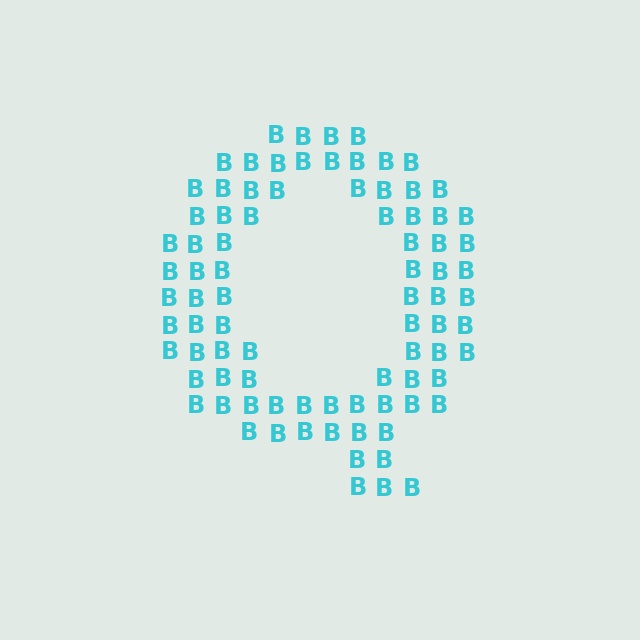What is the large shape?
The large shape is the letter Q.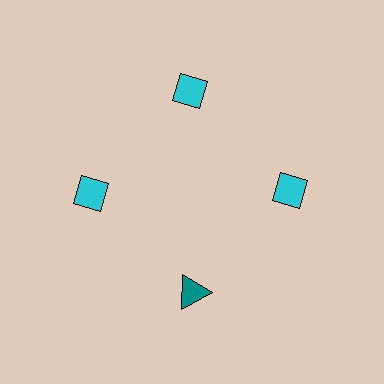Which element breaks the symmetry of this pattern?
The teal triangle at roughly the 6 o'clock position breaks the symmetry. All other shapes are cyan diamonds.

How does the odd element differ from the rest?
It differs in both color (teal instead of cyan) and shape (triangle instead of diamond).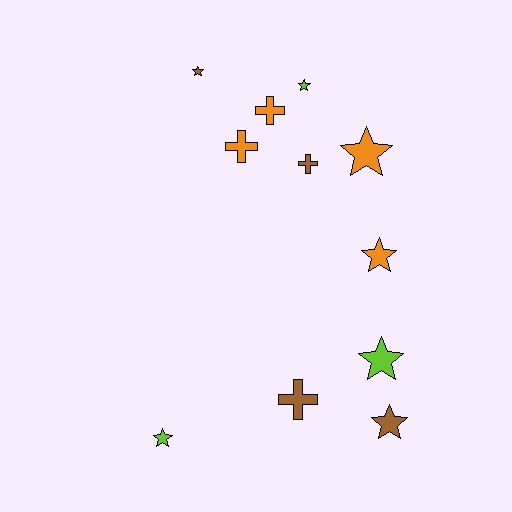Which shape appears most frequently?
Star, with 7 objects.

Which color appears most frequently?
Brown, with 4 objects.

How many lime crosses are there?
There are no lime crosses.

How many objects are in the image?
There are 11 objects.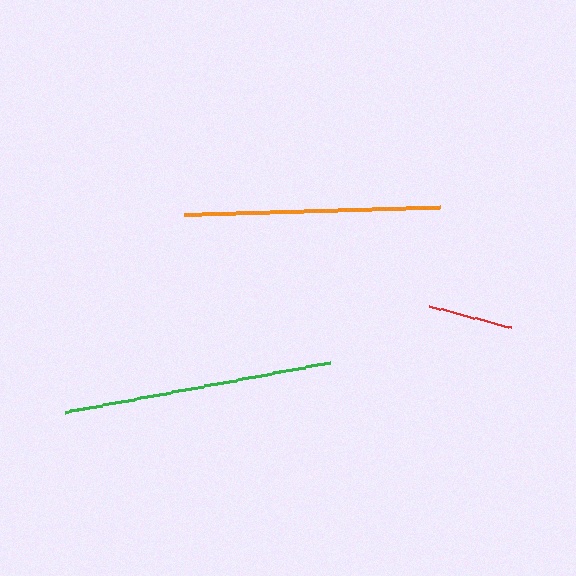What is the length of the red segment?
The red segment is approximately 86 pixels long.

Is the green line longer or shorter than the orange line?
The green line is longer than the orange line.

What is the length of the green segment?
The green segment is approximately 270 pixels long.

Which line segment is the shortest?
The red line is the shortest at approximately 86 pixels.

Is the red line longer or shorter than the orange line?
The orange line is longer than the red line.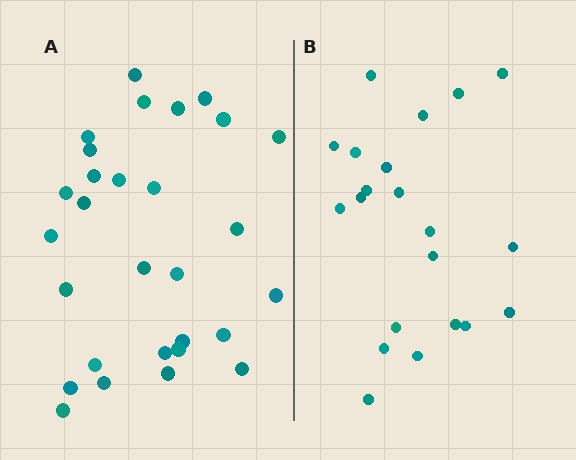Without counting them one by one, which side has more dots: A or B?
Region A (the left region) has more dots.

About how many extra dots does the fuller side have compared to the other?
Region A has roughly 8 or so more dots than region B.